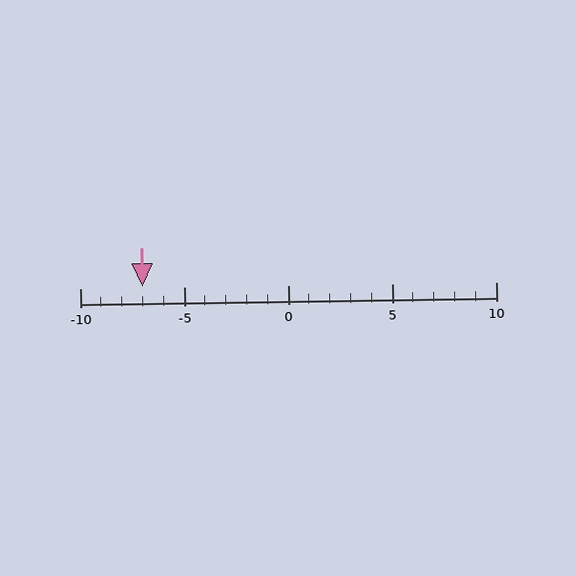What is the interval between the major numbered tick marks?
The major tick marks are spaced 5 units apart.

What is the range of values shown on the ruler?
The ruler shows values from -10 to 10.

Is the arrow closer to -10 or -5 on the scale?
The arrow is closer to -5.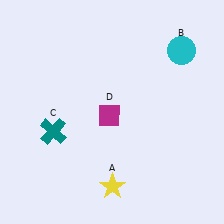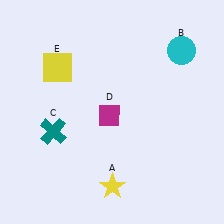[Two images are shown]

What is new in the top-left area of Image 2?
A yellow square (E) was added in the top-left area of Image 2.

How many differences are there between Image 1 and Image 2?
There is 1 difference between the two images.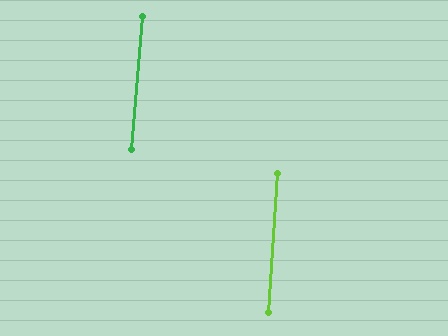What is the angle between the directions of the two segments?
Approximately 1 degree.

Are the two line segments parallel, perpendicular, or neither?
Parallel — their directions differ by only 1.2°.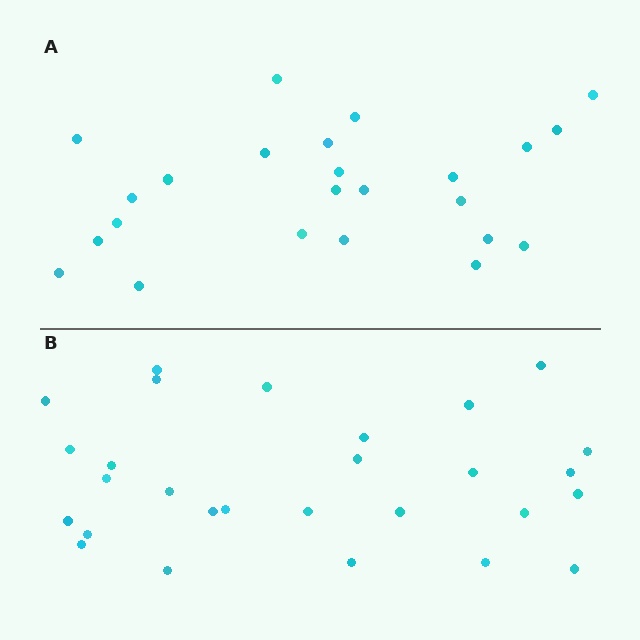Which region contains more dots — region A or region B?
Region B (the bottom region) has more dots.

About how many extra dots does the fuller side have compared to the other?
Region B has about 4 more dots than region A.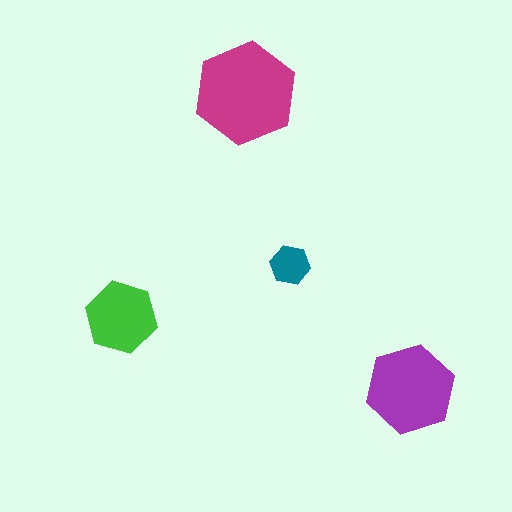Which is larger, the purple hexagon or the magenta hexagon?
The magenta one.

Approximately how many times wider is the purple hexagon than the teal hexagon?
About 2 times wider.